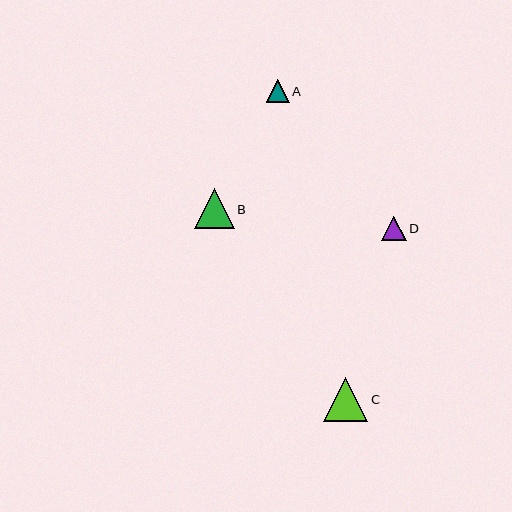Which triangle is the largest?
Triangle C is the largest with a size of approximately 44 pixels.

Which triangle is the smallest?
Triangle A is the smallest with a size of approximately 23 pixels.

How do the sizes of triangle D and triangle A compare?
Triangle D and triangle A are approximately the same size.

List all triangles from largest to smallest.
From largest to smallest: C, B, D, A.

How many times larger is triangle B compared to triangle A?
Triangle B is approximately 1.7 times the size of triangle A.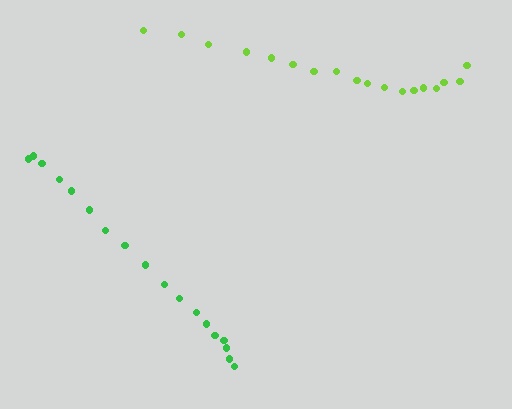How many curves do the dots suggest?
There are 2 distinct paths.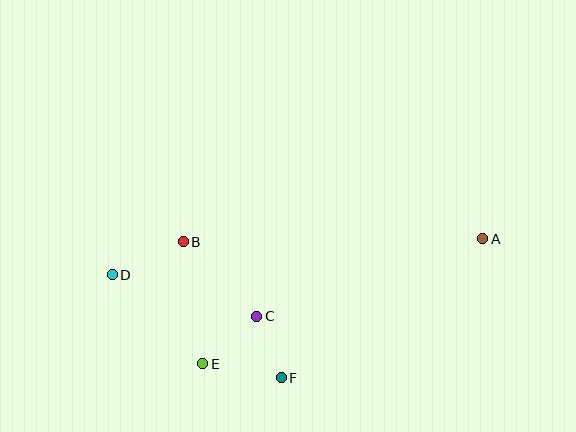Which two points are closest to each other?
Points C and F are closest to each other.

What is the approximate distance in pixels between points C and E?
The distance between C and E is approximately 72 pixels.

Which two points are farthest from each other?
Points A and D are farthest from each other.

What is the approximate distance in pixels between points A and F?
The distance between A and F is approximately 245 pixels.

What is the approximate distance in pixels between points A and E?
The distance between A and E is approximately 307 pixels.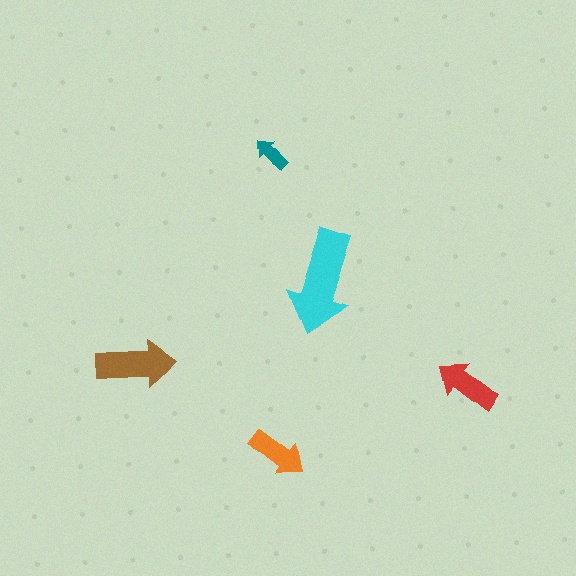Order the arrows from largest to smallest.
the cyan one, the brown one, the red one, the orange one, the teal one.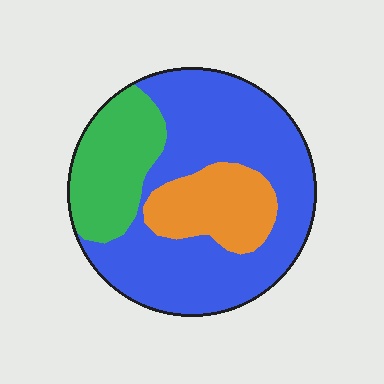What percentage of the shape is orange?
Orange covers roughly 20% of the shape.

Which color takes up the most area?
Blue, at roughly 60%.